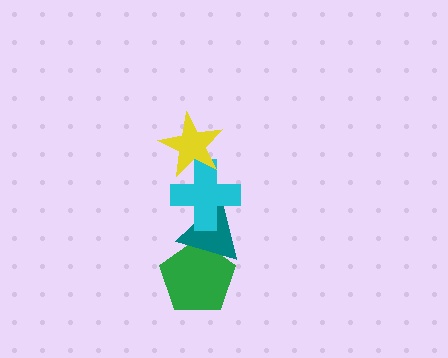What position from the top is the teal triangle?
The teal triangle is 3rd from the top.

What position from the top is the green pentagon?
The green pentagon is 4th from the top.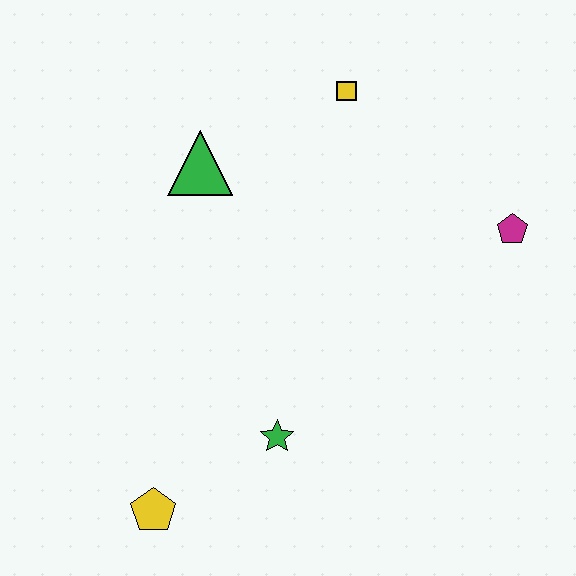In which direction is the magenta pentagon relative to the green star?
The magenta pentagon is to the right of the green star.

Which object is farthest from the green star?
The yellow square is farthest from the green star.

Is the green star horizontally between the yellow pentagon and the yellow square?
Yes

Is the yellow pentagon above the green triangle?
No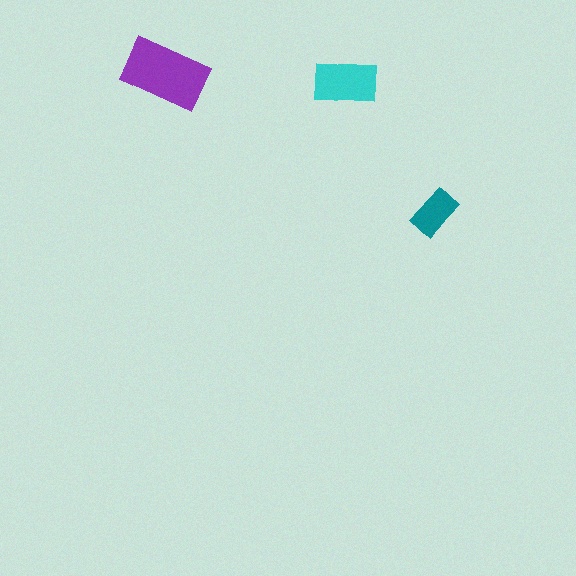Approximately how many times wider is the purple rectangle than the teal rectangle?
About 2 times wider.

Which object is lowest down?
The teal rectangle is bottommost.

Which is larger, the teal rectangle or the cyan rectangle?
The cyan one.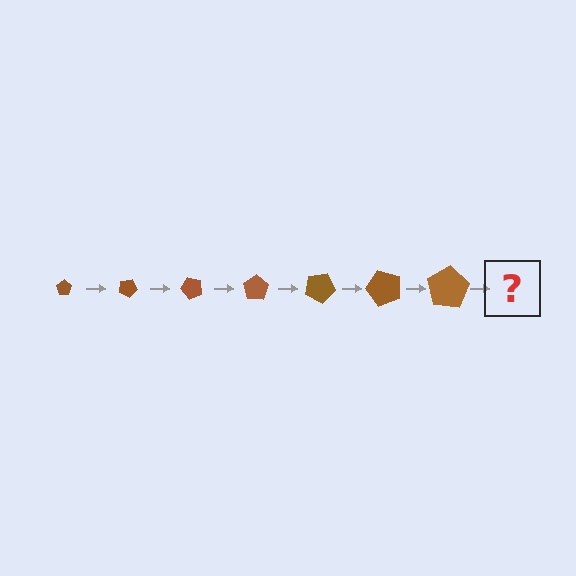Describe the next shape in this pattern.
It should be a pentagon, larger than the previous one and rotated 175 degrees from the start.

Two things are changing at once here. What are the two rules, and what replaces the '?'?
The two rules are that the pentagon grows larger each step and it rotates 25 degrees each step. The '?' should be a pentagon, larger than the previous one and rotated 175 degrees from the start.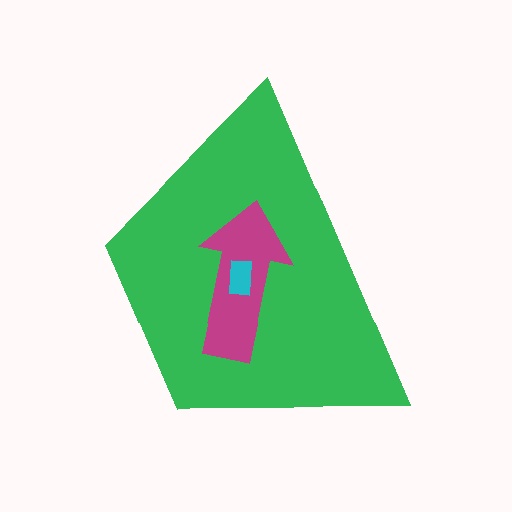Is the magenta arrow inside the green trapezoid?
Yes.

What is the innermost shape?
The cyan rectangle.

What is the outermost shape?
The green trapezoid.